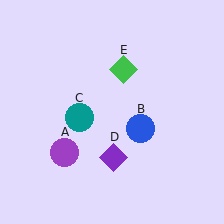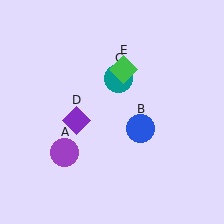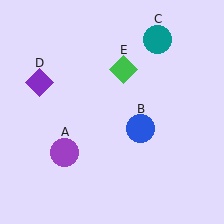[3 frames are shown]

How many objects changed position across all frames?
2 objects changed position: teal circle (object C), purple diamond (object D).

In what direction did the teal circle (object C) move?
The teal circle (object C) moved up and to the right.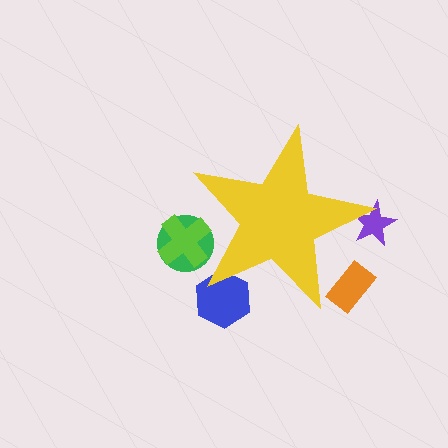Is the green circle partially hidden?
Yes, the green circle is partially hidden behind the yellow star.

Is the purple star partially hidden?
Yes, the purple star is partially hidden behind the yellow star.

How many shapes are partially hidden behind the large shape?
5 shapes are partially hidden.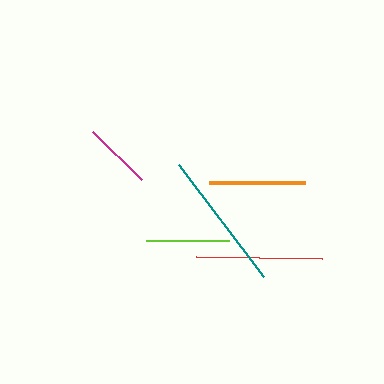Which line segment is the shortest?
The magenta line is the shortest at approximately 69 pixels.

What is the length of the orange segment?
The orange segment is approximately 96 pixels long.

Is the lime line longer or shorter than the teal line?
The teal line is longer than the lime line.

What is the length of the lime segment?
The lime segment is approximately 83 pixels long.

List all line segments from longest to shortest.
From longest to shortest: teal, red, orange, lime, magenta.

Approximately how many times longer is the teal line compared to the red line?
The teal line is approximately 1.1 times the length of the red line.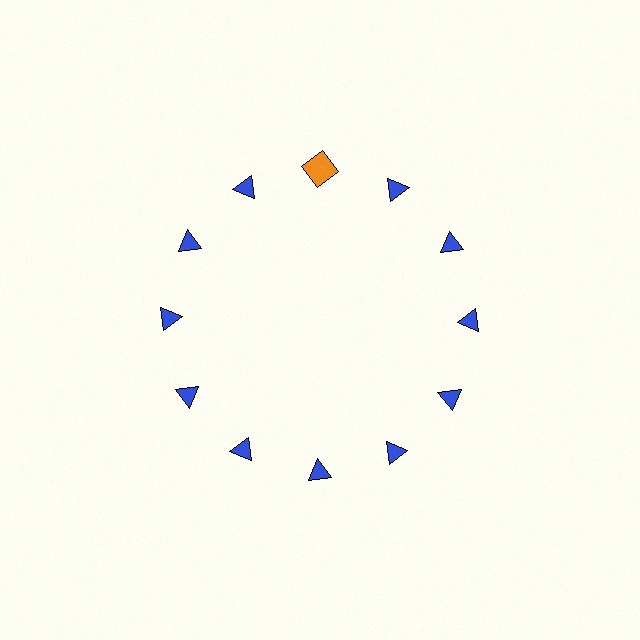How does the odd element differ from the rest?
It differs in both color (orange instead of blue) and shape (square instead of triangle).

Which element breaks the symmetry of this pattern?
The orange square at roughly the 12 o'clock position breaks the symmetry. All other shapes are blue triangles.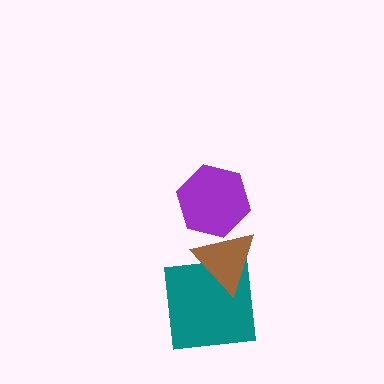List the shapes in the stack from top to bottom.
From top to bottom: the purple hexagon, the brown triangle, the teal square.